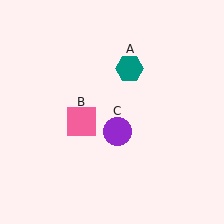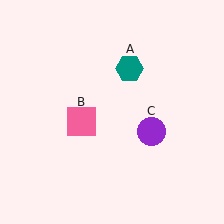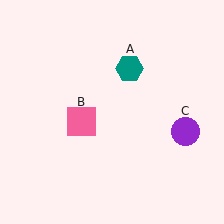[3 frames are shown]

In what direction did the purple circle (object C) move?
The purple circle (object C) moved right.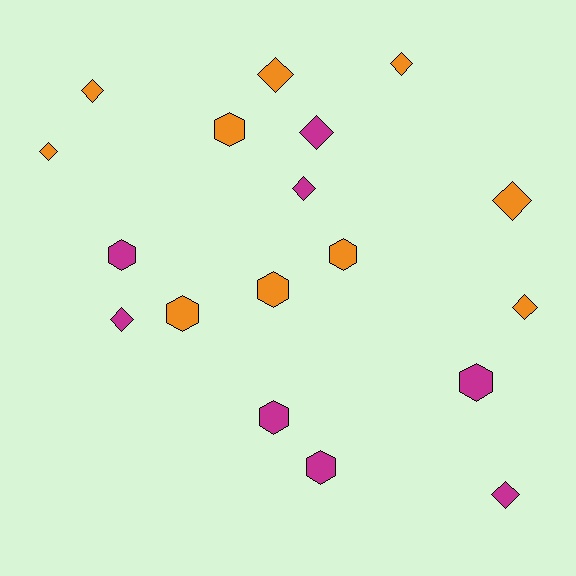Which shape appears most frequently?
Diamond, with 10 objects.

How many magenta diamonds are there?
There are 4 magenta diamonds.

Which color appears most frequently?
Orange, with 10 objects.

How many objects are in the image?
There are 18 objects.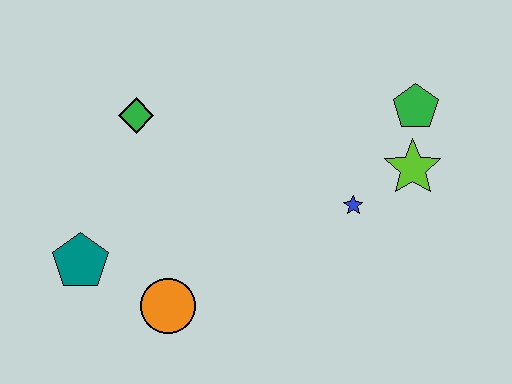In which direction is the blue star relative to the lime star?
The blue star is to the left of the lime star.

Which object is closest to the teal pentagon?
The orange circle is closest to the teal pentagon.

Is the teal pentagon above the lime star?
No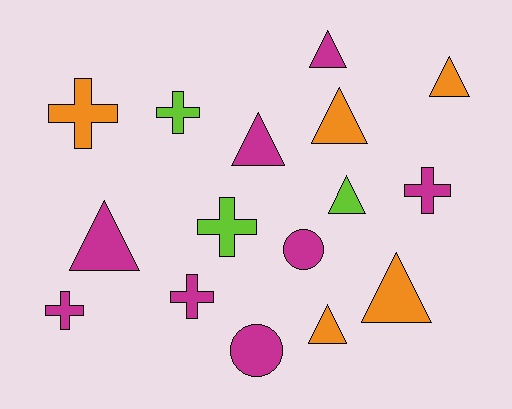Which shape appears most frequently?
Triangle, with 8 objects.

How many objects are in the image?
There are 16 objects.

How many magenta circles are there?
There are 2 magenta circles.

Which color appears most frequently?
Magenta, with 8 objects.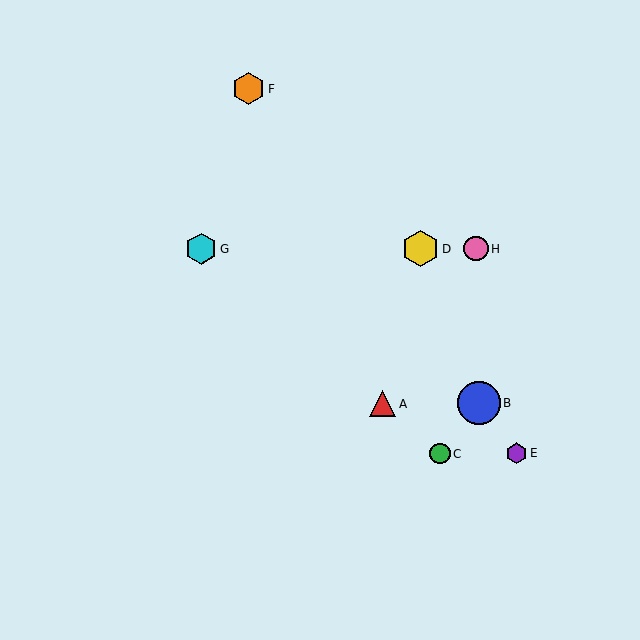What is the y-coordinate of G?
Object G is at y≈249.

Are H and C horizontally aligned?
No, H is at y≈249 and C is at y≈454.